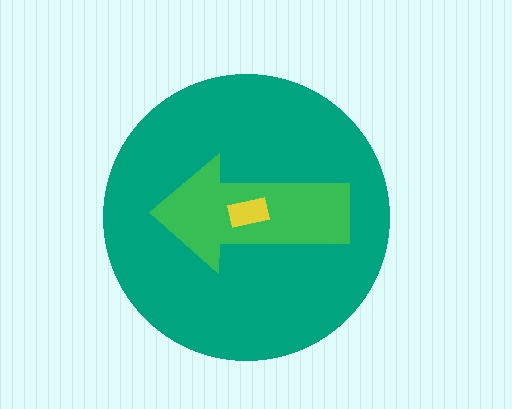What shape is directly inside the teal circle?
The green arrow.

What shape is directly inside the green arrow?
The yellow rectangle.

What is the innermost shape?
The yellow rectangle.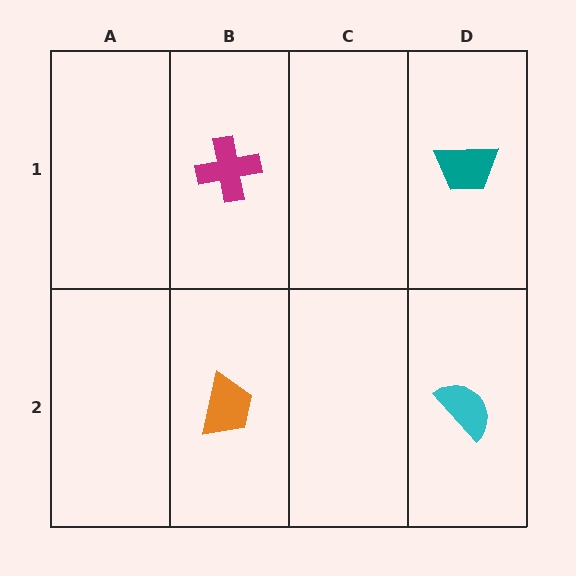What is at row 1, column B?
A magenta cross.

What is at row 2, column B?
An orange trapezoid.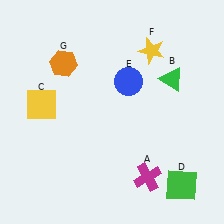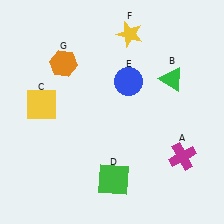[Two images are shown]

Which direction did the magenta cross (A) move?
The magenta cross (A) moved right.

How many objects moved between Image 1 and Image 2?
3 objects moved between the two images.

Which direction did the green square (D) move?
The green square (D) moved left.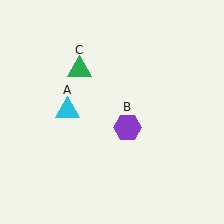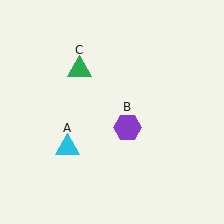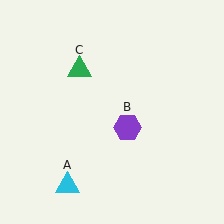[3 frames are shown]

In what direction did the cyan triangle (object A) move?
The cyan triangle (object A) moved down.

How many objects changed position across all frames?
1 object changed position: cyan triangle (object A).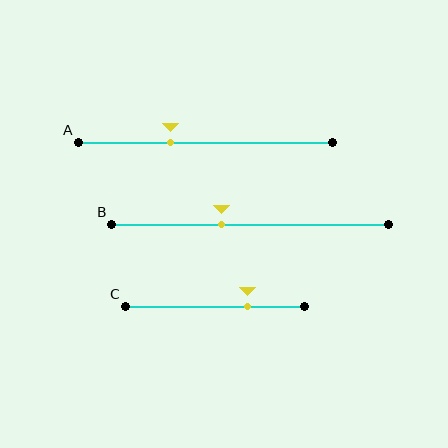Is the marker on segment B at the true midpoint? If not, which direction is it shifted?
No, the marker on segment B is shifted to the left by about 10% of the segment length.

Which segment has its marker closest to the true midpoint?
Segment B has its marker closest to the true midpoint.